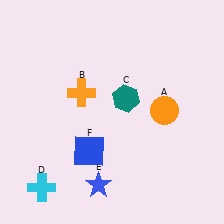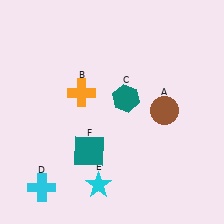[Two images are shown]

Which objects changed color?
A changed from orange to brown. E changed from blue to cyan. F changed from blue to teal.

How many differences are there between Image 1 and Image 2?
There are 3 differences between the two images.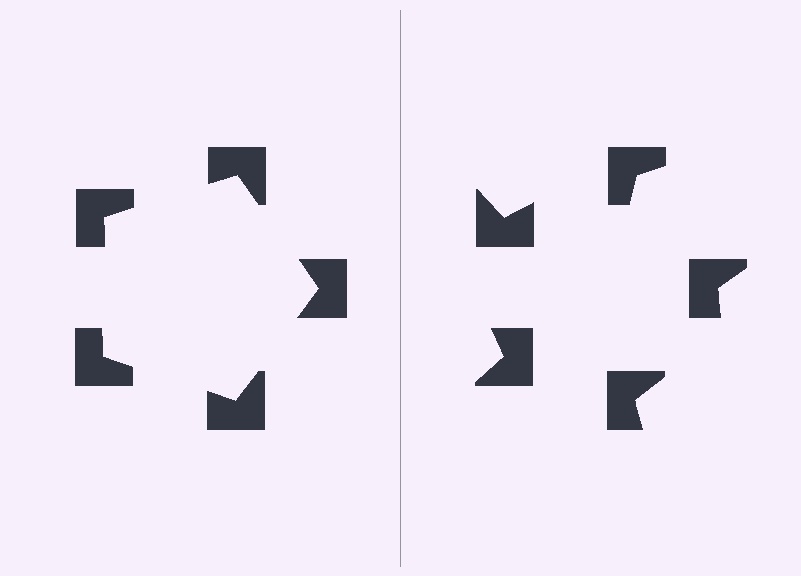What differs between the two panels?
The notched squares are positioned identically on both sides; only the wedge orientations differ. On the left they align to a pentagon; on the right they are misaligned.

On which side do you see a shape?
An illusory pentagon appears on the left side. On the right side the wedge cuts are rotated, so no coherent shape forms.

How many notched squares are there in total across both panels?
10 — 5 on each side.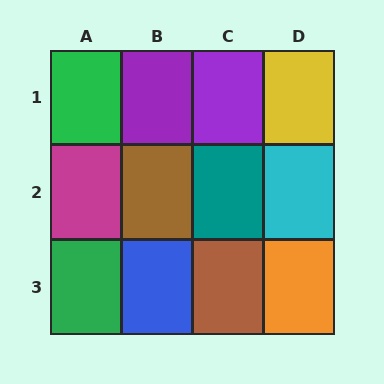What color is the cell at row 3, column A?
Green.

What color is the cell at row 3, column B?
Blue.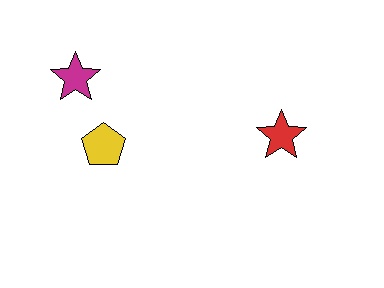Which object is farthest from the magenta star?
The red star is farthest from the magenta star.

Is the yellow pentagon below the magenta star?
Yes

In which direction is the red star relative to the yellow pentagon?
The red star is to the right of the yellow pentagon.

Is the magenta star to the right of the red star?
No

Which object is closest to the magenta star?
The yellow pentagon is closest to the magenta star.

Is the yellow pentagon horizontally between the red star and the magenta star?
Yes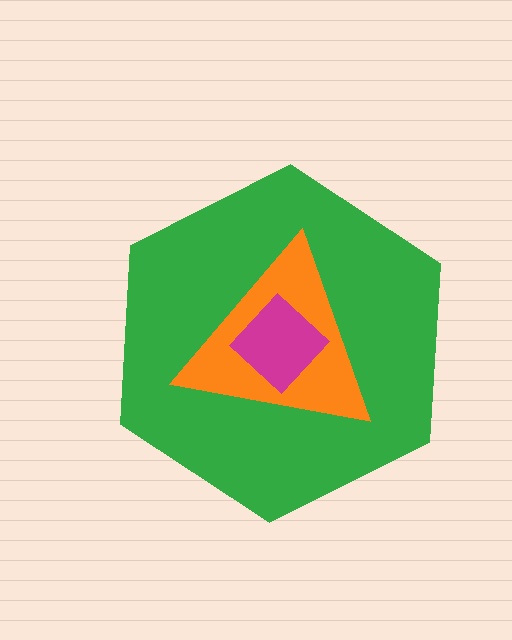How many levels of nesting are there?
3.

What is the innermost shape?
The magenta diamond.